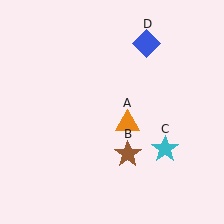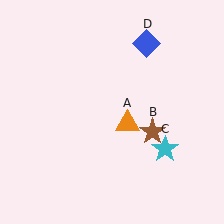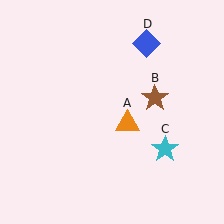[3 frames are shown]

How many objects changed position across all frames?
1 object changed position: brown star (object B).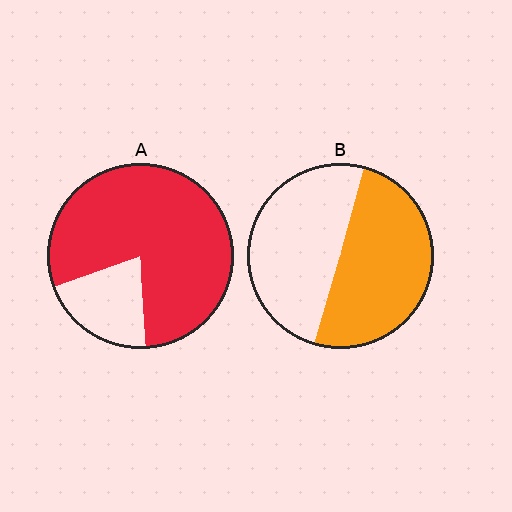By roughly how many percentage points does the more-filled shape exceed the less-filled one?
By roughly 30 percentage points (A over B).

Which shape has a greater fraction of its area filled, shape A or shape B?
Shape A.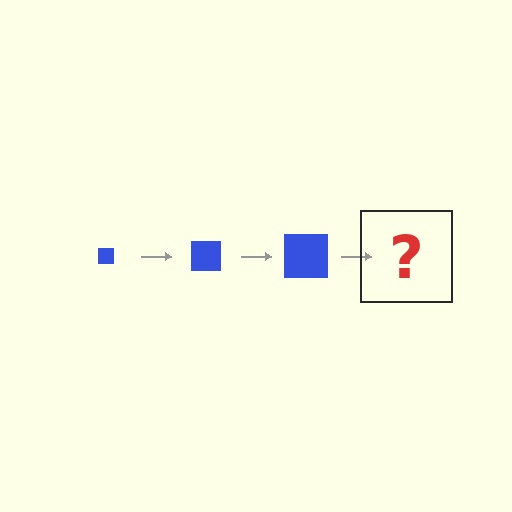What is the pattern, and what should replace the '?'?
The pattern is that the square gets progressively larger each step. The '?' should be a blue square, larger than the previous one.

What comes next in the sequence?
The next element should be a blue square, larger than the previous one.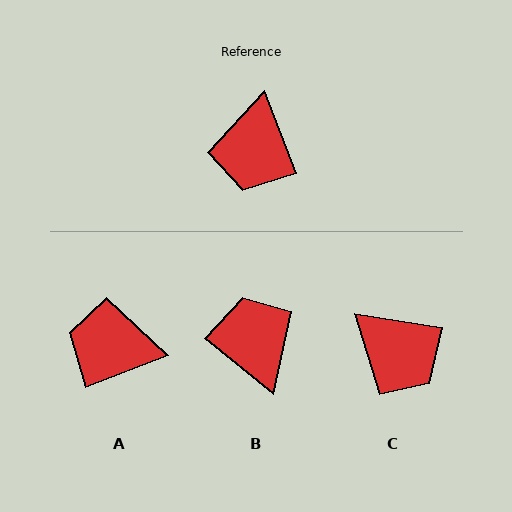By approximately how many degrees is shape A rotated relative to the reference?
Approximately 90 degrees clockwise.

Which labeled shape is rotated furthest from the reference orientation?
B, about 150 degrees away.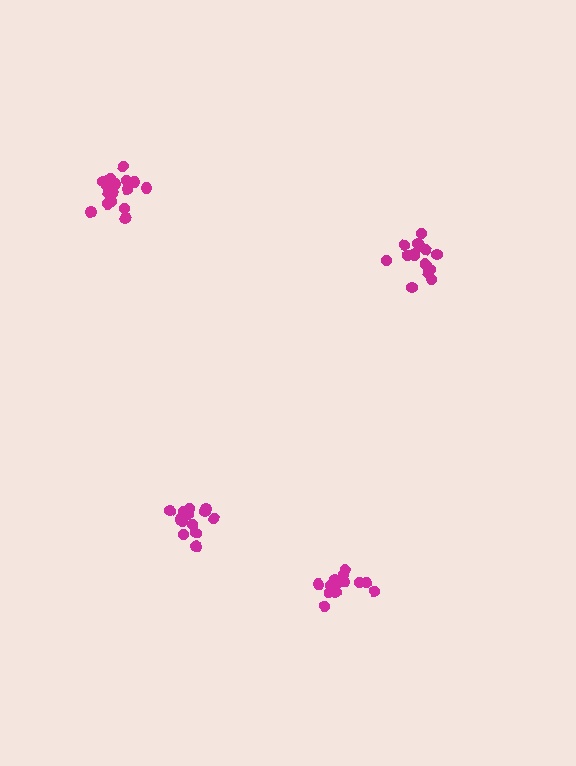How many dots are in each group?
Group 1: 15 dots, Group 2: 17 dots, Group 3: 14 dots, Group 4: 19 dots (65 total).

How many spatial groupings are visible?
There are 4 spatial groupings.